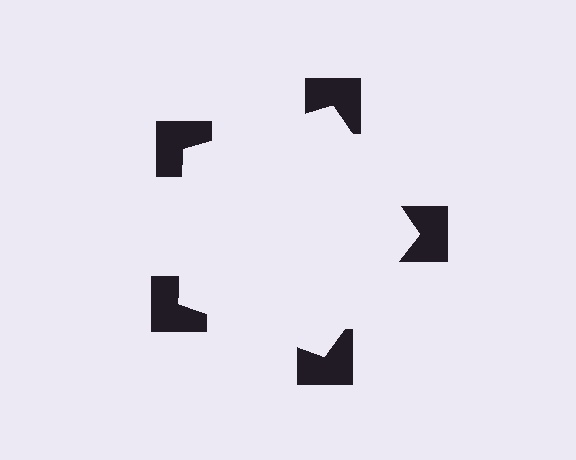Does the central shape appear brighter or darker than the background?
It typically appears slightly brighter than the background, even though no actual brightness change is drawn.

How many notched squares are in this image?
There are 5 — one at each vertex of the illusory pentagon.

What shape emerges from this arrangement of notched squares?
An illusory pentagon — its edges are inferred from the aligned wedge cuts in the notched squares, not physically drawn.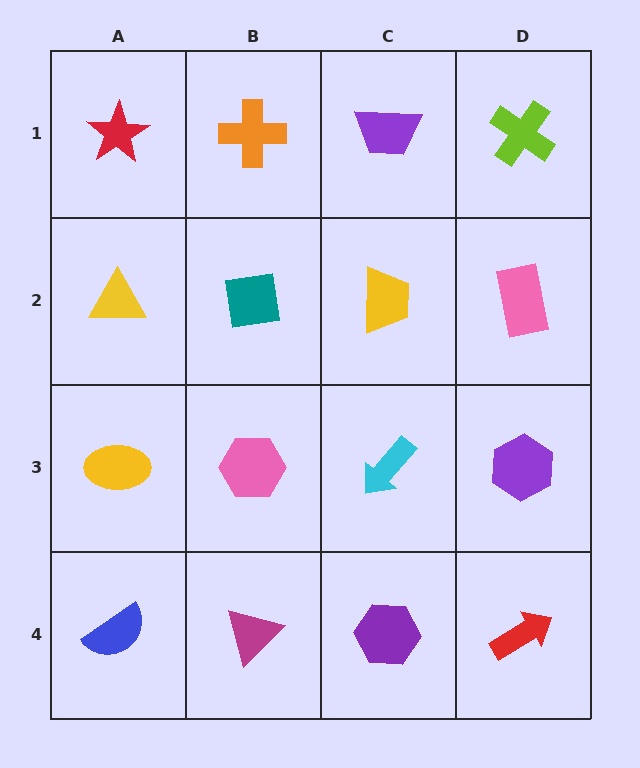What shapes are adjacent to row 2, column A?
A red star (row 1, column A), a yellow ellipse (row 3, column A), a teal square (row 2, column B).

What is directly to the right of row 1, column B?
A purple trapezoid.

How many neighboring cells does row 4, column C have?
3.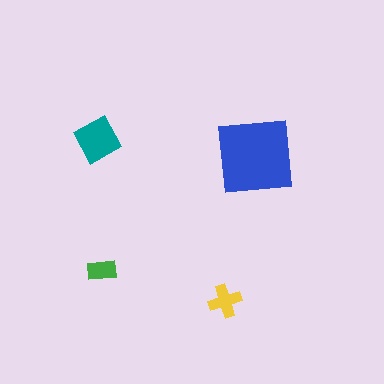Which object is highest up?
The teal diamond is topmost.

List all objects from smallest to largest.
The green rectangle, the yellow cross, the teal diamond, the blue square.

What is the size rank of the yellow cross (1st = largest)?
3rd.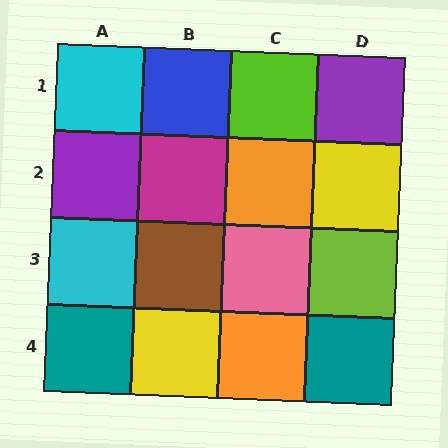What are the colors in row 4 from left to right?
Teal, yellow, orange, teal.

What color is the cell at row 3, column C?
Pink.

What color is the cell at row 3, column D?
Lime.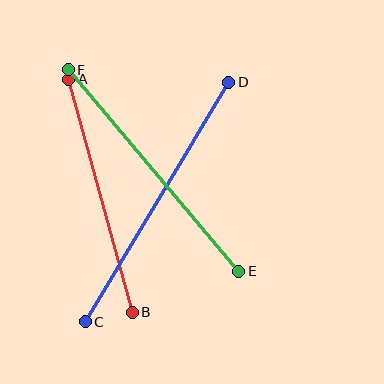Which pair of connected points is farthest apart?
Points C and D are farthest apart.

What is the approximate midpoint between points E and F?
The midpoint is at approximately (153, 170) pixels.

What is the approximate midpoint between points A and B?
The midpoint is at approximately (101, 196) pixels.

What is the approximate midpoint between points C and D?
The midpoint is at approximately (157, 202) pixels.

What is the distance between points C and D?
The distance is approximately 279 pixels.